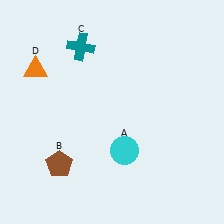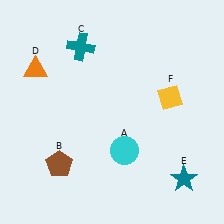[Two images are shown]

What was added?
A teal star (E), a yellow diamond (F) were added in Image 2.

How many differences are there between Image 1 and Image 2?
There are 2 differences between the two images.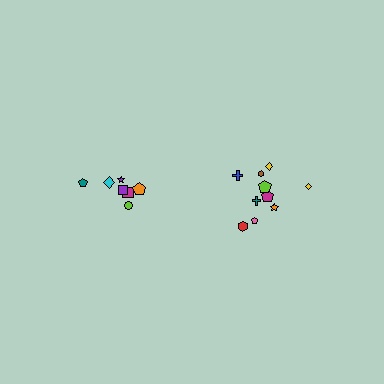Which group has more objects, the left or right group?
The right group.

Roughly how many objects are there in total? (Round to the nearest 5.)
Roughly 15 objects in total.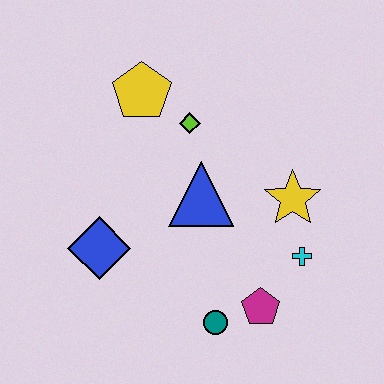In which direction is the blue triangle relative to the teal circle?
The blue triangle is above the teal circle.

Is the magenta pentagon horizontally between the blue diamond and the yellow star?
Yes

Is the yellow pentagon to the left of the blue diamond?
No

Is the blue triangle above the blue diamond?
Yes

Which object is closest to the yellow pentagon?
The lime diamond is closest to the yellow pentagon.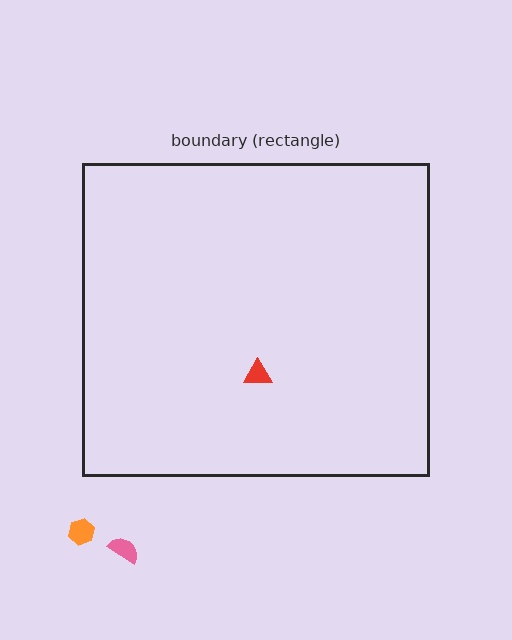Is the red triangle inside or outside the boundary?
Inside.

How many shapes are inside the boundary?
1 inside, 2 outside.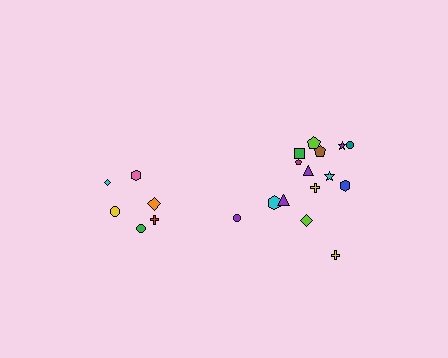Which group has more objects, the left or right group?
The right group.